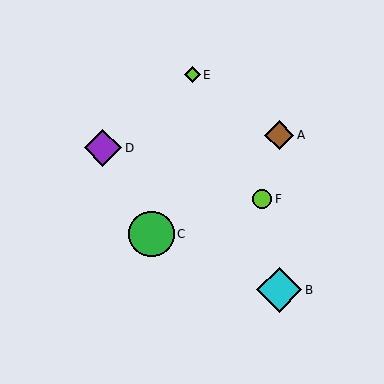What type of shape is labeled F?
Shape F is a lime circle.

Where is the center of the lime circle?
The center of the lime circle is at (262, 199).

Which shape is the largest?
The green circle (labeled C) is the largest.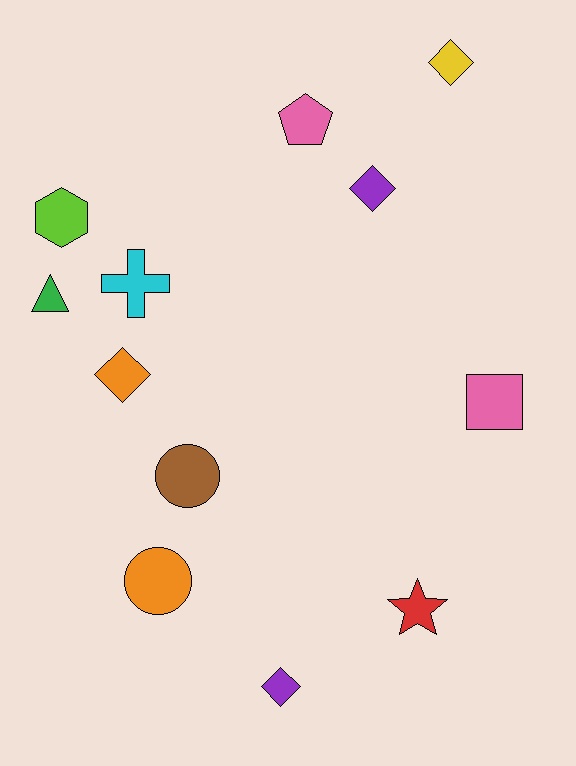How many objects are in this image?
There are 12 objects.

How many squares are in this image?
There is 1 square.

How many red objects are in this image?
There is 1 red object.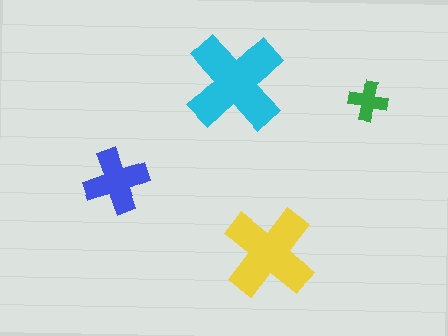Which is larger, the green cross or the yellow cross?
The yellow one.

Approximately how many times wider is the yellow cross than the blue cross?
About 1.5 times wider.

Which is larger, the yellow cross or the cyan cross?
The cyan one.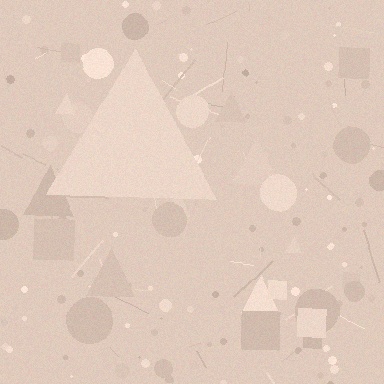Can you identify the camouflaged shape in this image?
The camouflaged shape is a triangle.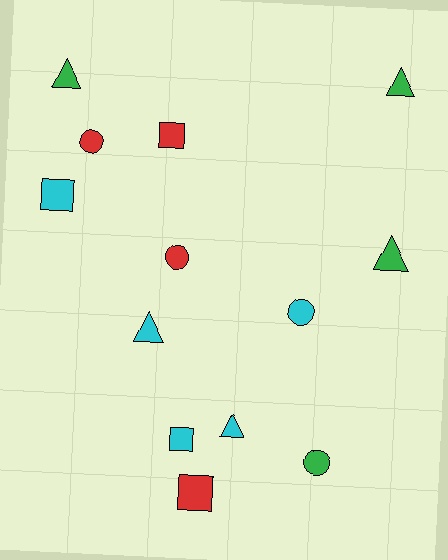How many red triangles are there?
There are no red triangles.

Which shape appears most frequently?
Triangle, with 5 objects.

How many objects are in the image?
There are 13 objects.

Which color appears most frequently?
Cyan, with 5 objects.